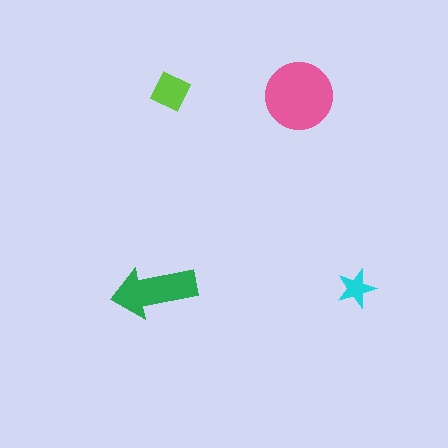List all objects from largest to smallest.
The pink circle, the green arrow, the lime square, the cyan star.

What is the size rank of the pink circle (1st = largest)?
1st.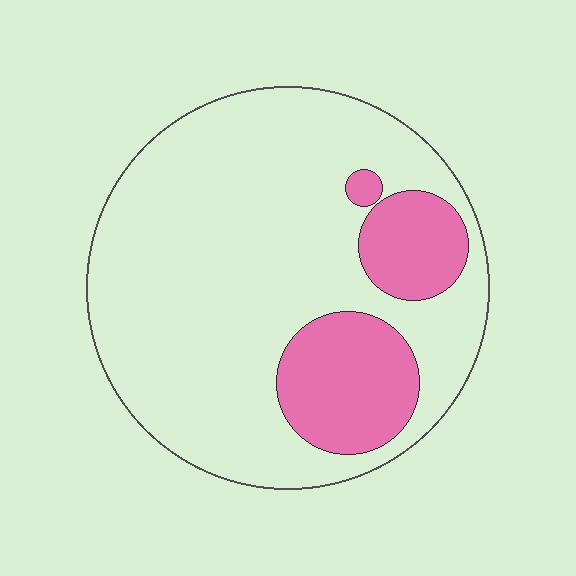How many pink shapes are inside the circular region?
3.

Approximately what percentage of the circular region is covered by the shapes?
Approximately 20%.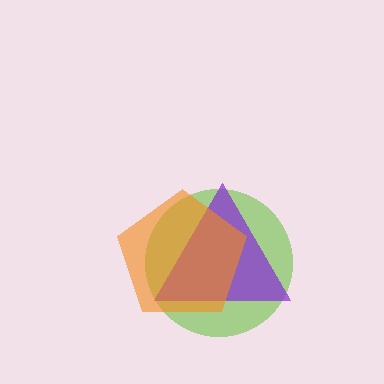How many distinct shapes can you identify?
There are 3 distinct shapes: a lime circle, a purple triangle, an orange pentagon.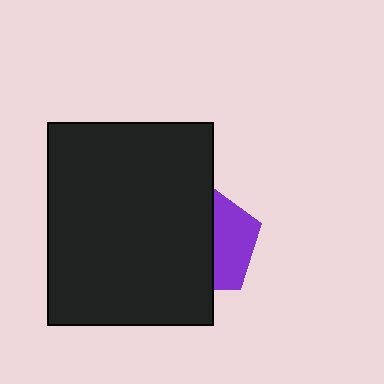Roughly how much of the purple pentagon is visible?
A small part of it is visible (roughly 40%).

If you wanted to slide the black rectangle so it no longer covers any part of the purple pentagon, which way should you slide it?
Slide it left — that is the most direct way to separate the two shapes.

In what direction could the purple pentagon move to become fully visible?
The purple pentagon could move right. That would shift it out from behind the black rectangle entirely.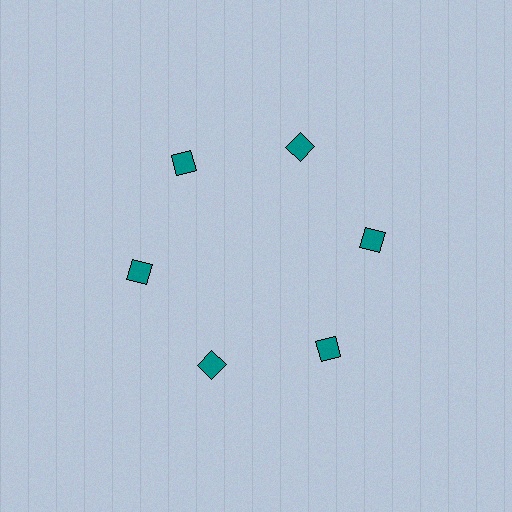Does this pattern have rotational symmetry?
Yes, this pattern has 6-fold rotational symmetry. It looks the same after rotating 60 degrees around the center.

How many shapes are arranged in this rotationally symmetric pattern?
There are 6 shapes, arranged in 6 groups of 1.